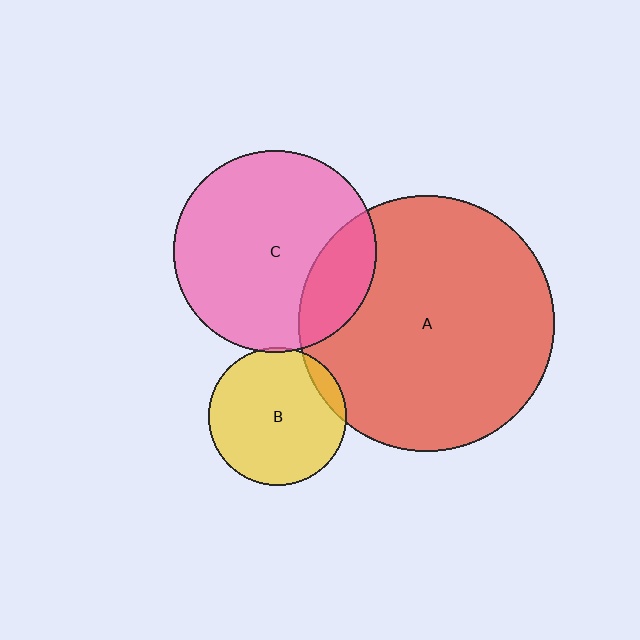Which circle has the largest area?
Circle A (red).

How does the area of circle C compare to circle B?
Approximately 2.1 times.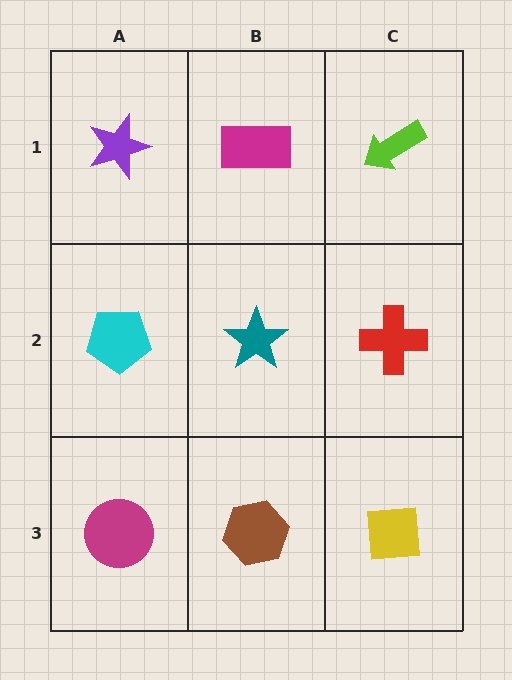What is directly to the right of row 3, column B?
A yellow square.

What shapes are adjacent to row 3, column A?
A cyan pentagon (row 2, column A), a brown hexagon (row 3, column B).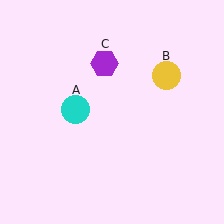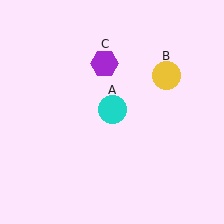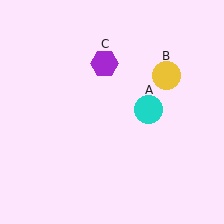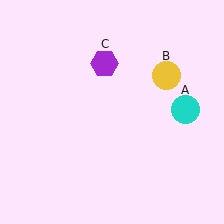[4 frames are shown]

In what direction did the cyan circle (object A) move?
The cyan circle (object A) moved right.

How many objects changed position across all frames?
1 object changed position: cyan circle (object A).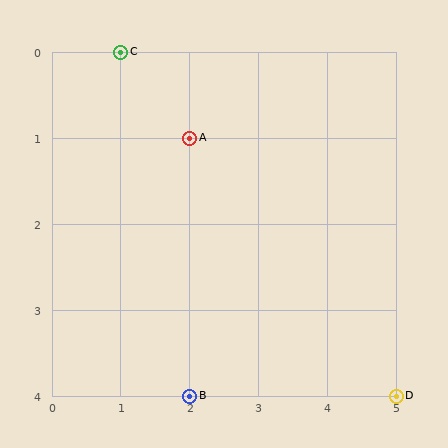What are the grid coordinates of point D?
Point D is at grid coordinates (5, 4).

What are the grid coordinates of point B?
Point B is at grid coordinates (2, 4).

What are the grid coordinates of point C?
Point C is at grid coordinates (1, 0).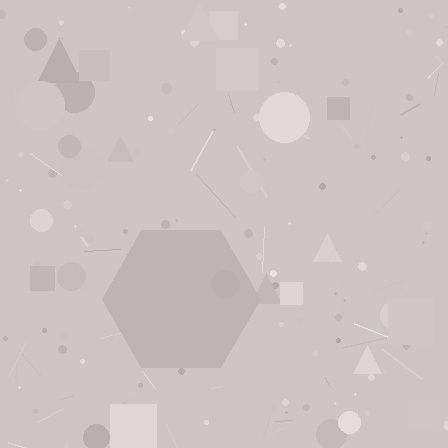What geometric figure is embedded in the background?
A hexagon is embedded in the background.